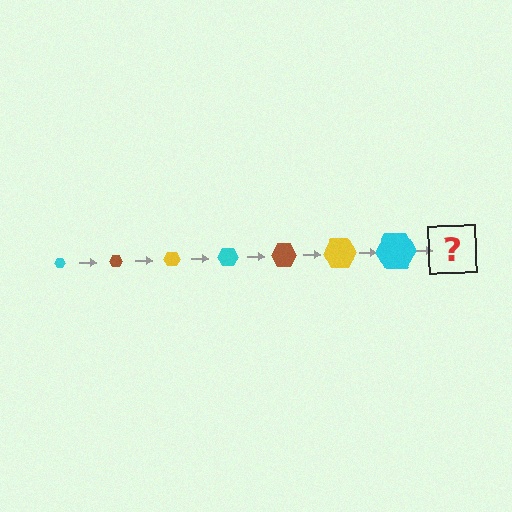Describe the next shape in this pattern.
It should be a brown hexagon, larger than the previous one.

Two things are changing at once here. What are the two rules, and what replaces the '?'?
The two rules are that the hexagon grows larger each step and the color cycles through cyan, brown, and yellow. The '?' should be a brown hexagon, larger than the previous one.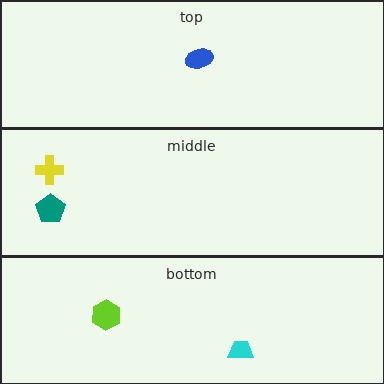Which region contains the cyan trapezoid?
The bottom region.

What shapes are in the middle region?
The yellow cross, the teal pentagon.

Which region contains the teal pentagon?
The middle region.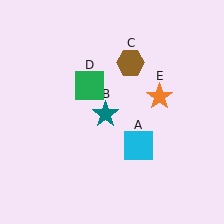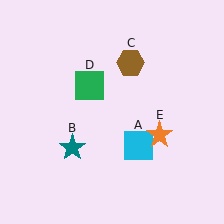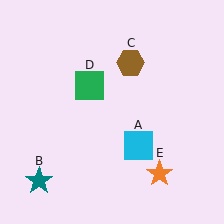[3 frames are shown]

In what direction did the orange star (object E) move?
The orange star (object E) moved down.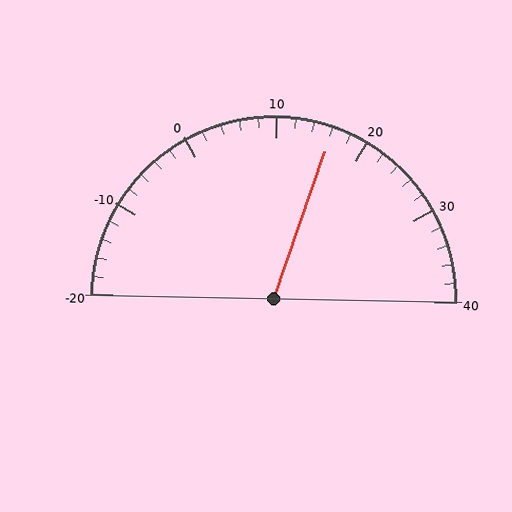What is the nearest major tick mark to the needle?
The nearest major tick mark is 20.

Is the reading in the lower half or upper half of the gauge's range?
The reading is in the upper half of the range (-20 to 40).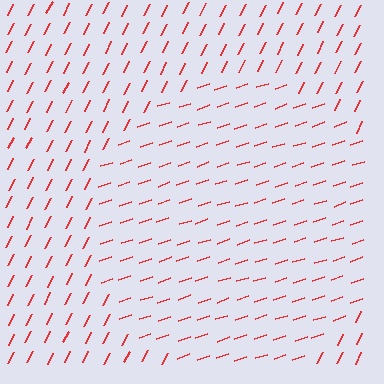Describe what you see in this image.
The image is filled with small red line segments. A circle region in the image has lines oriented differently from the surrounding lines, creating a visible texture boundary.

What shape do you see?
I see a circle.